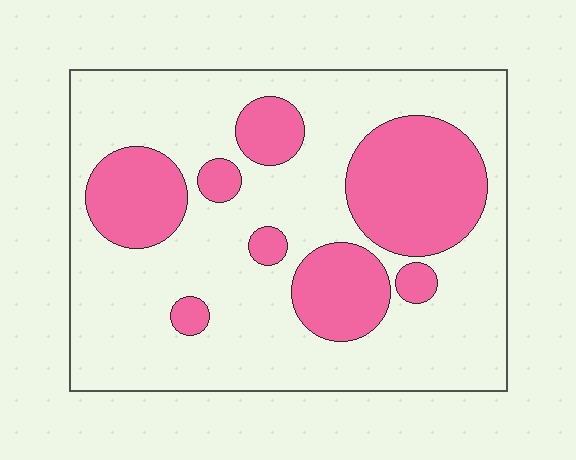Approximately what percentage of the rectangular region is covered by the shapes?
Approximately 30%.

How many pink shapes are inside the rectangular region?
8.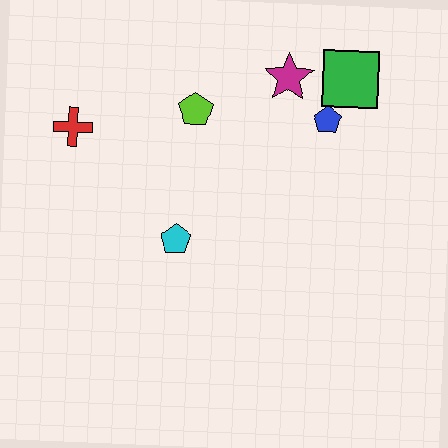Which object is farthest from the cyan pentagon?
The green square is farthest from the cyan pentagon.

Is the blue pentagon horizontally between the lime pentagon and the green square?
Yes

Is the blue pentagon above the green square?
No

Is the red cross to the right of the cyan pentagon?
No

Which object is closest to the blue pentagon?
The green square is closest to the blue pentagon.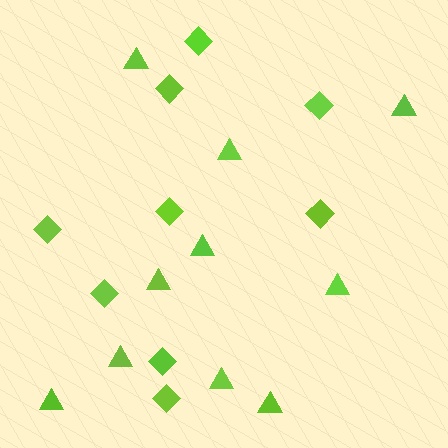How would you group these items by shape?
There are 2 groups: one group of triangles (10) and one group of diamonds (9).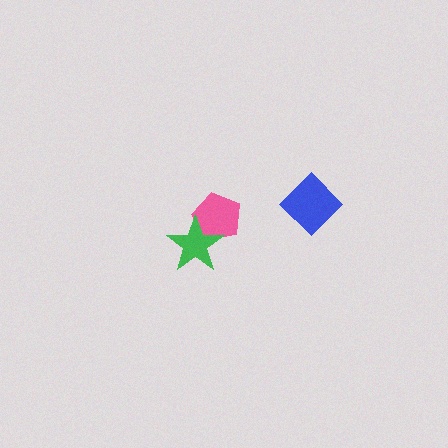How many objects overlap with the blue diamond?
0 objects overlap with the blue diamond.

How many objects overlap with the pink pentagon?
1 object overlaps with the pink pentagon.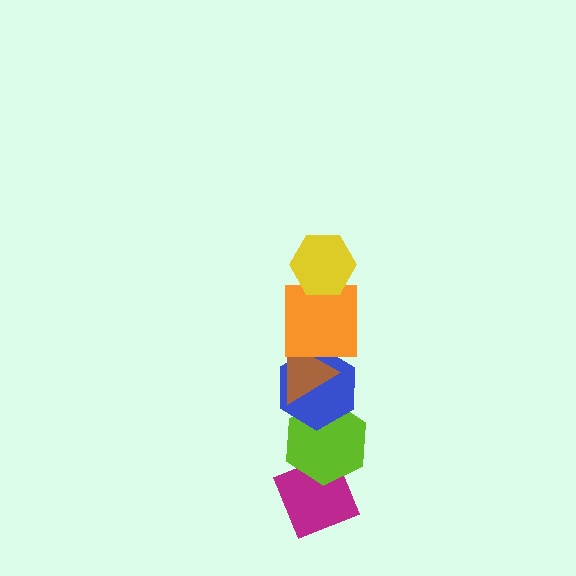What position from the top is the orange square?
The orange square is 2nd from the top.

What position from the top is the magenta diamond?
The magenta diamond is 6th from the top.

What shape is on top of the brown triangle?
The orange square is on top of the brown triangle.